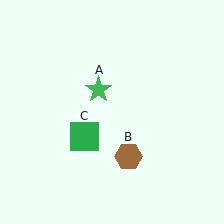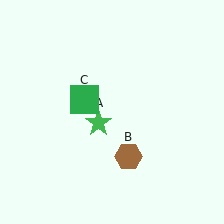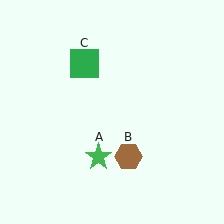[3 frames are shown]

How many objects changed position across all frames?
2 objects changed position: green star (object A), green square (object C).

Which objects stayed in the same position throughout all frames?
Brown hexagon (object B) remained stationary.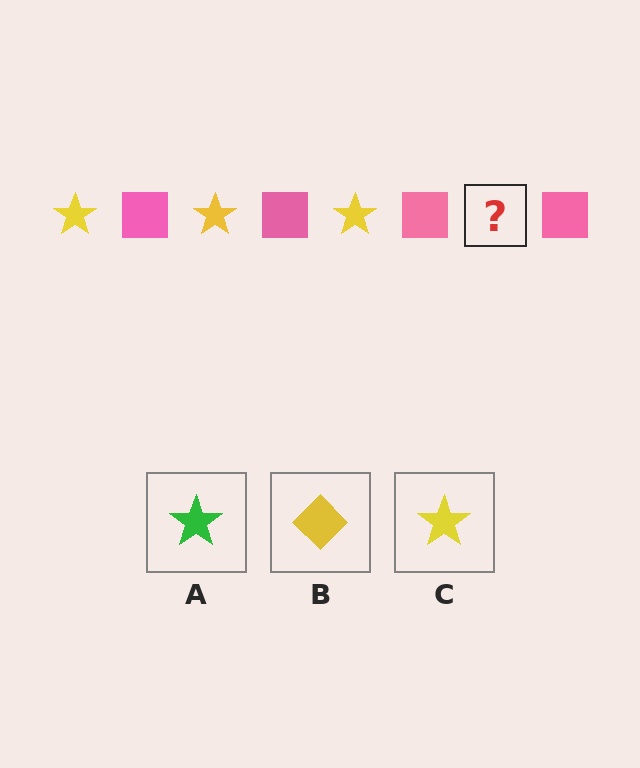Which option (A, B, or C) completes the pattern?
C.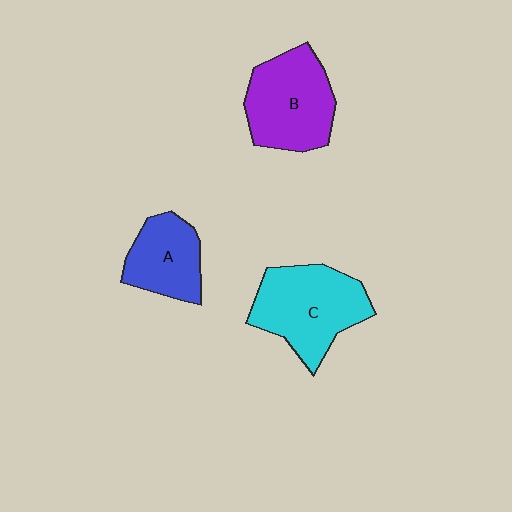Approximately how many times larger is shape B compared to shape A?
Approximately 1.4 times.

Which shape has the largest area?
Shape C (cyan).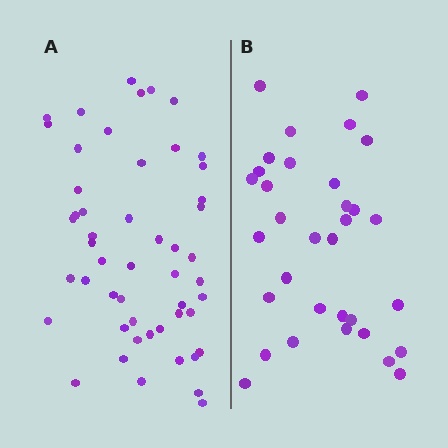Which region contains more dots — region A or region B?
Region A (the left region) has more dots.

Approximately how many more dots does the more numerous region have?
Region A has approximately 20 more dots than region B.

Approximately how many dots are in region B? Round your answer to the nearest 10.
About 30 dots. (The exact count is 33, which rounds to 30.)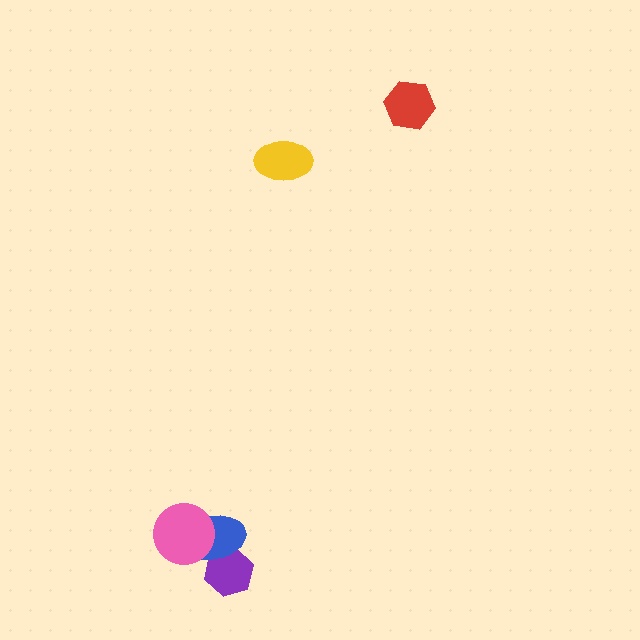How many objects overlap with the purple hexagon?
1 object overlaps with the purple hexagon.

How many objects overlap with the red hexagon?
0 objects overlap with the red hexagon.